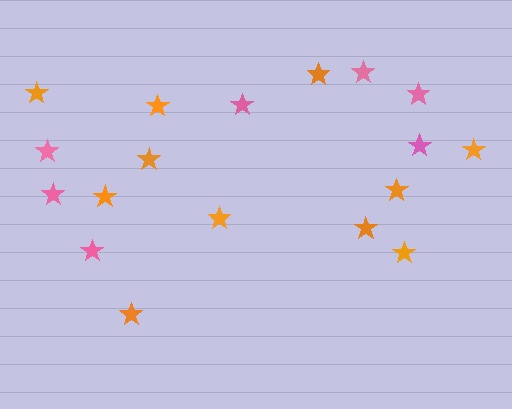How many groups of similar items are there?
There are 2 groups: one group of pink stars (7) and one group of orange stars (11).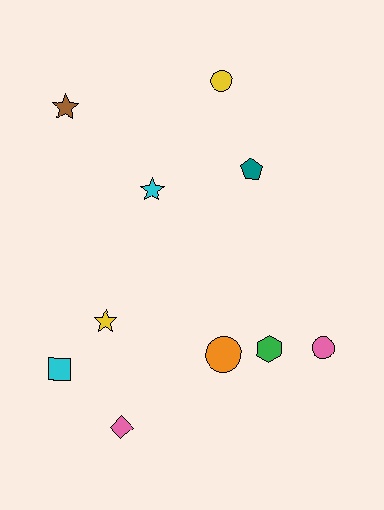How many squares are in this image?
There is 1 square.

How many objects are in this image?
There are 10 objects.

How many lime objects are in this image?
There are no lime objects.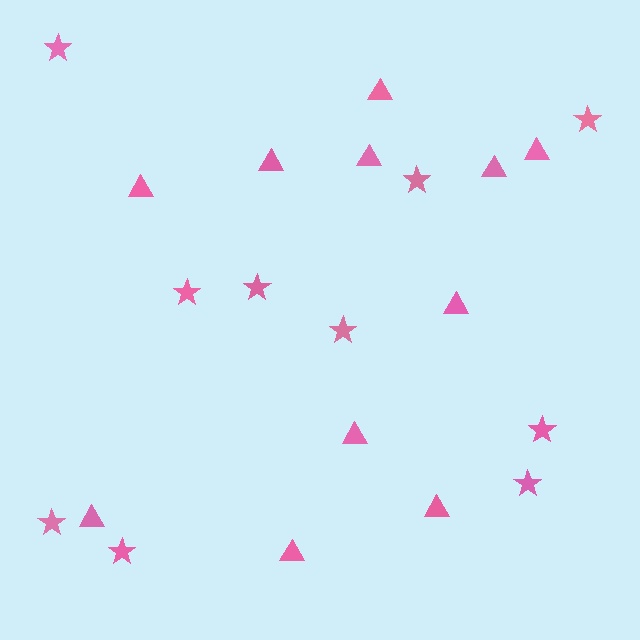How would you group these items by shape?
There are 2 groups: one group of stars (10) and one group of triangles (11).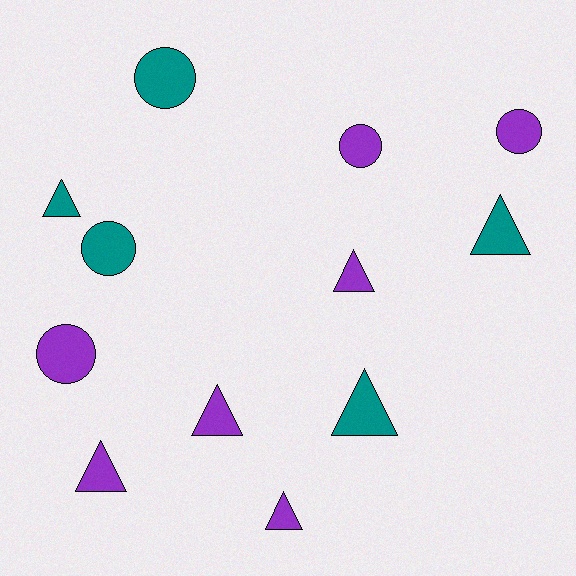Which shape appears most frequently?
Triangle, with 7 objects.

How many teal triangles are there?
There are 3 teal triangles.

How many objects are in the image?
There are 12 objects.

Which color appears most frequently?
Purple, with 7 objects.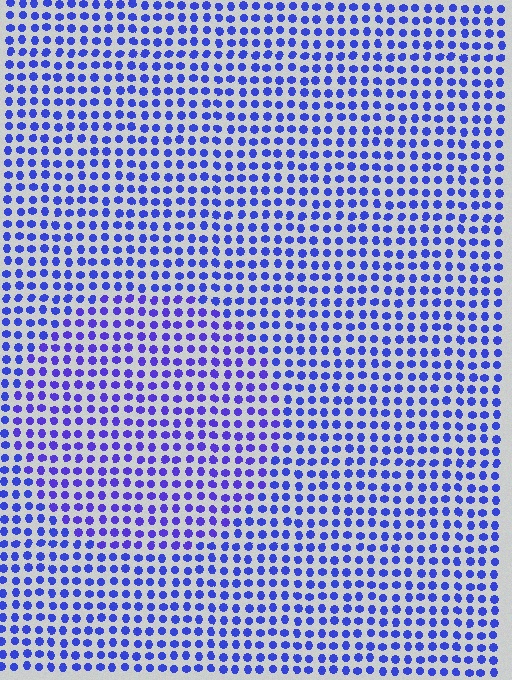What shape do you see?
I see a circle.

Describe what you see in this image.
The image is filled with small blue elements in a uniform arrangement. A circle-shaped region is visible where the elements are tinted to a slightly different hue, forming a subtle color boundary.